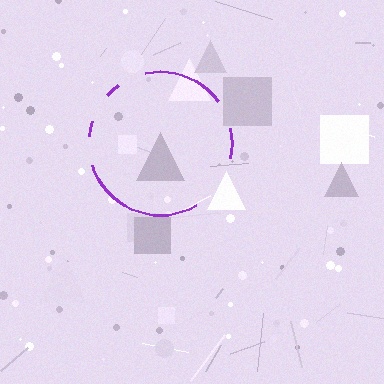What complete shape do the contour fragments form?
The contour fragments form a circle.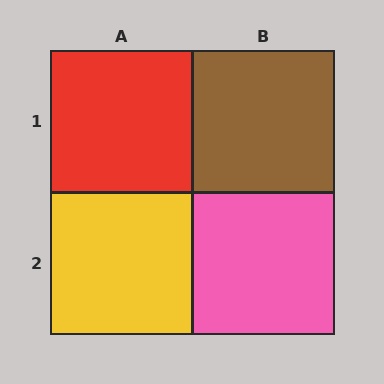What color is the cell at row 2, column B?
Pink.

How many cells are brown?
1 cell is brown.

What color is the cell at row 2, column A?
Yellow.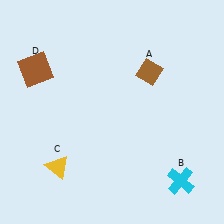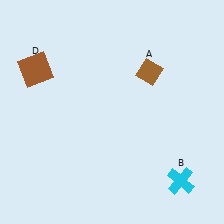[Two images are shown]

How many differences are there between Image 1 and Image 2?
There is 1 difference between the two images.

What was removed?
The yellow triangle (C) was removed in Image 2.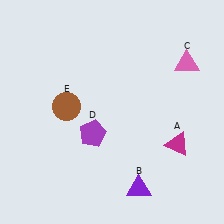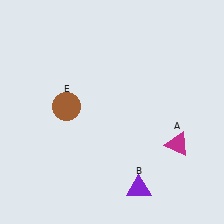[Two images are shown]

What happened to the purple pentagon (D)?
The purple pentagon (D) was removed in Image 2. It was in the bottom-left area of Image 1.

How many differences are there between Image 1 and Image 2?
There are 2 differences between the two images.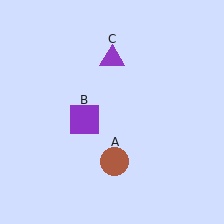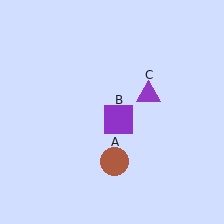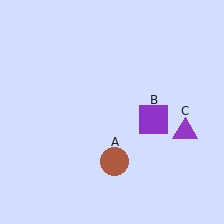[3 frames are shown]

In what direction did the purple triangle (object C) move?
The purple triangle (object C) moved down and to the right.